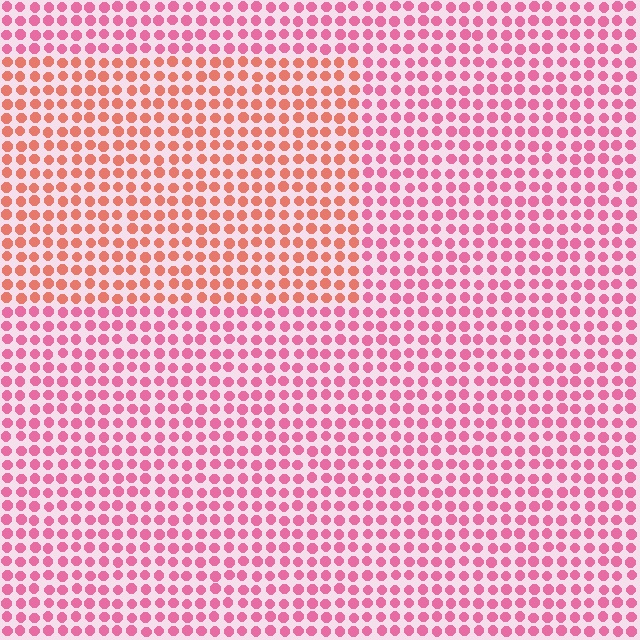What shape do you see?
I see a rectangle.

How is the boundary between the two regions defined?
The boundary is defined purely by a slight shift in hue (about 33 degrees). Spacing, size, and orientation are identical on both sides.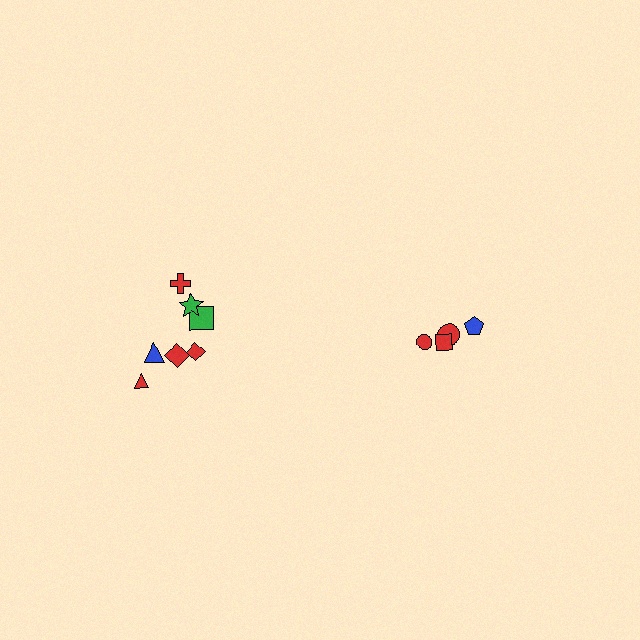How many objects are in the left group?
There are 7 objects.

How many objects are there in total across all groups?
There are 11 objects.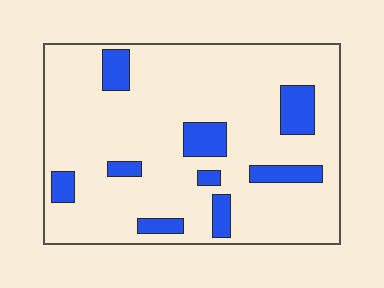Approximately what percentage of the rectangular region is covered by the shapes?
Approximately 15%.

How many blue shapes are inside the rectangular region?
9.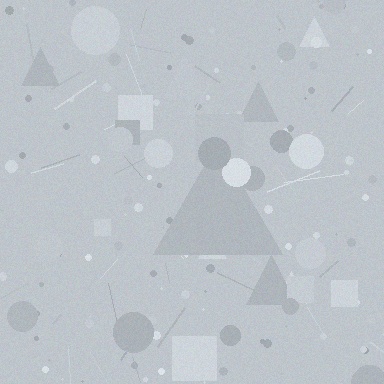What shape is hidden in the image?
A triangle is hidden in the image.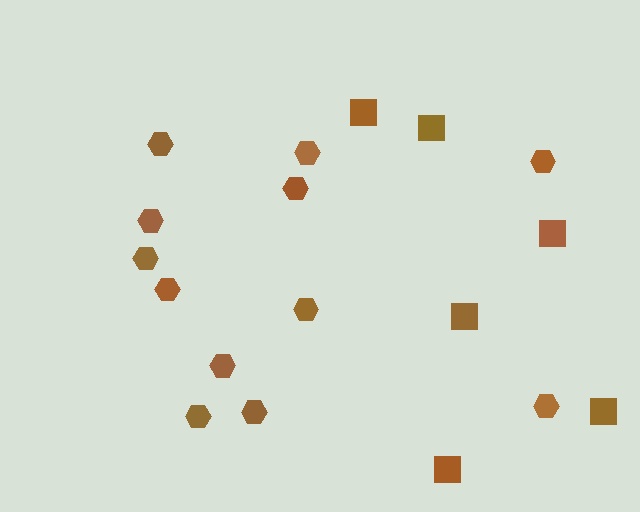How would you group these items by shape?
There are 2 groups: one group of hexagons (12) and one group of squares (6).